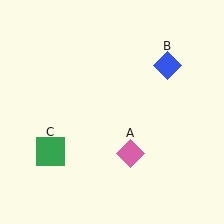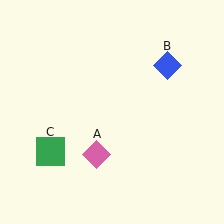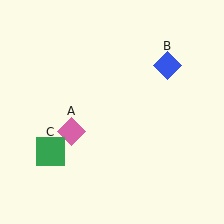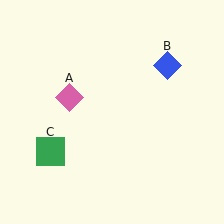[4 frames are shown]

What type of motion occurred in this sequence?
The pink diamond (object A) rotated clockwise around the center of the scene.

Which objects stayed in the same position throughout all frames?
Blue diamond (object B) and green square (object C) remained stationary.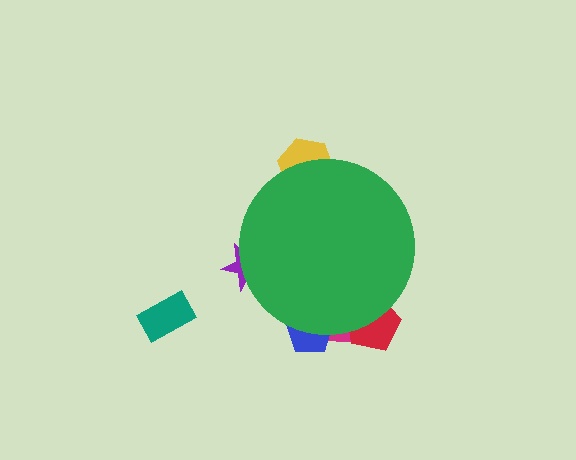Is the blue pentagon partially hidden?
Yes, the blue pentagon is partially hidden behind the green circle.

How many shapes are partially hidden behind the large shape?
5 shapes are partially hidden.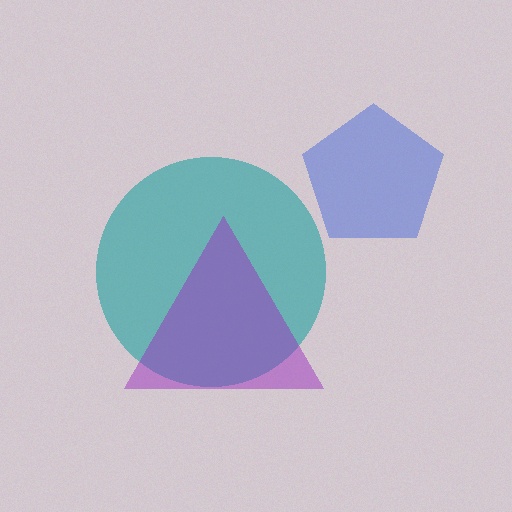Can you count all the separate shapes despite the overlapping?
Yes, there are 3 separate shapes.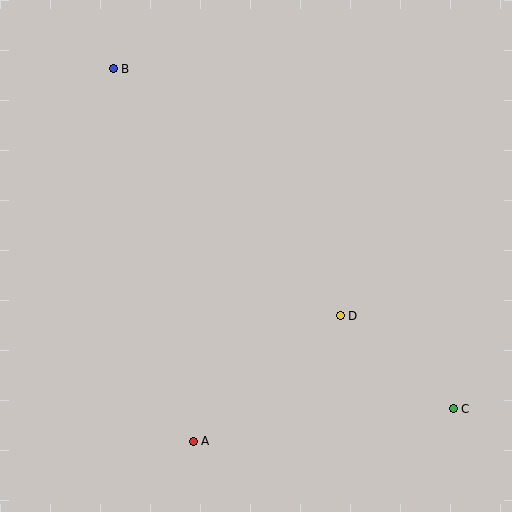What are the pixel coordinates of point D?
Point D is at (340, 316).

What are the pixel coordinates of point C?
Point C is at (453, 409).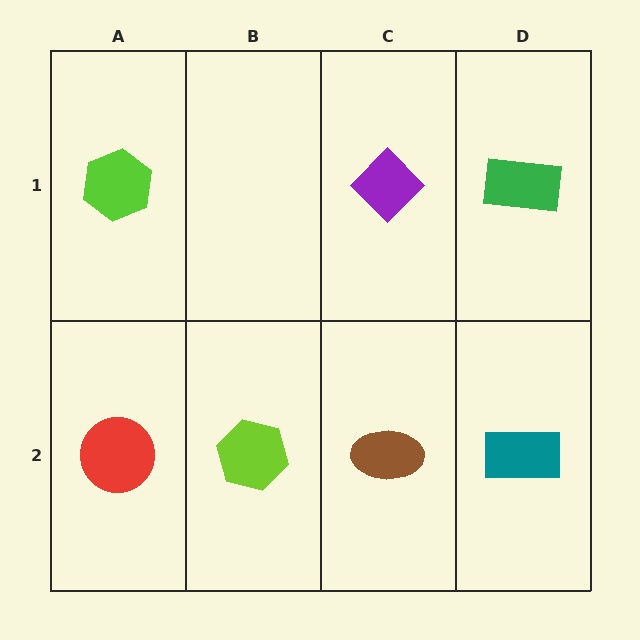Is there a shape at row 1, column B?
No, that cell is empty.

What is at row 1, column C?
A purple diamond.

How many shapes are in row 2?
4 shapes.